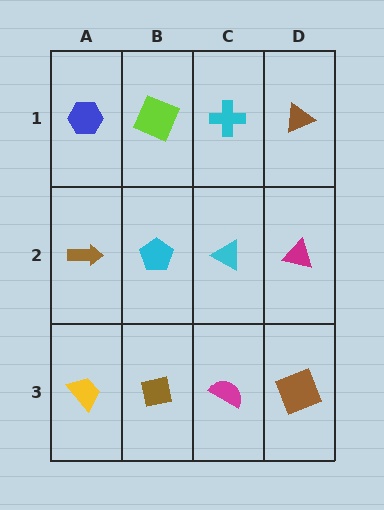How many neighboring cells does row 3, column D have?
2.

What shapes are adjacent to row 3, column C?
A cyan triangle (row 2, column C), a brown square (row 3, column B), a brown square (row 3, column D).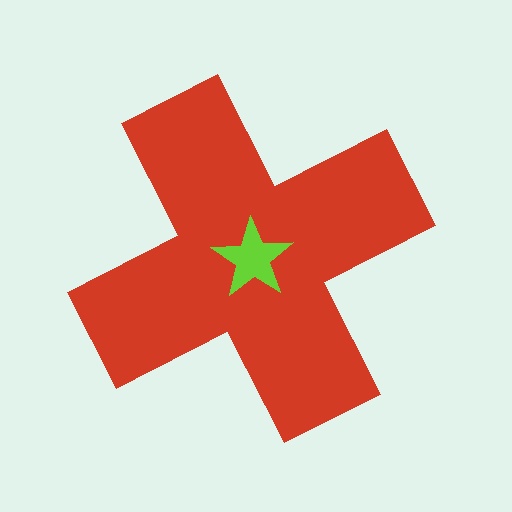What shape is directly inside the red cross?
The lime star.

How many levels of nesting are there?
2.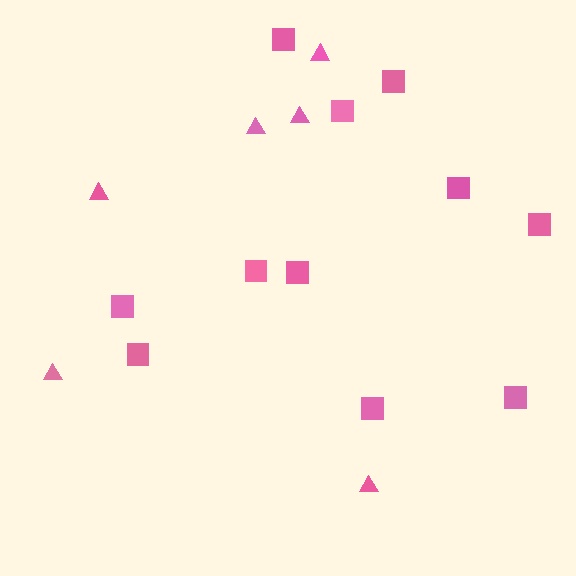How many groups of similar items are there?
There are 2 groups: one group of triangles (6) and one group of squares (11).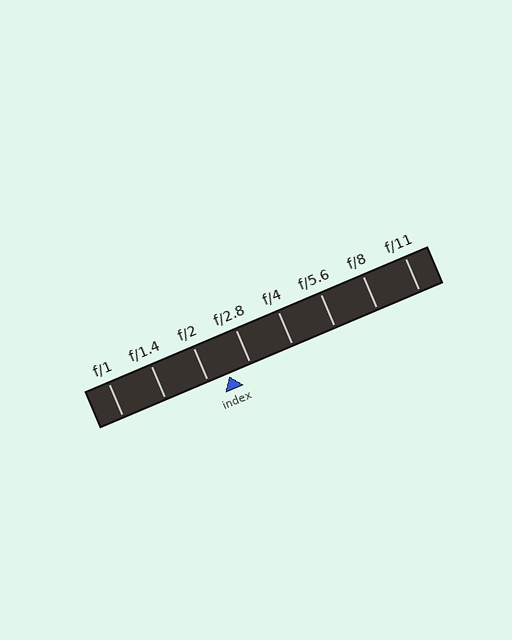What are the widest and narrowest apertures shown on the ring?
The widest aperture shown is f/1 and the narrowest is f/11.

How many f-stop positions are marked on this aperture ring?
There are 8 f-stop positions marked.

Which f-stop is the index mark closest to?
The index mark is closest to f/2.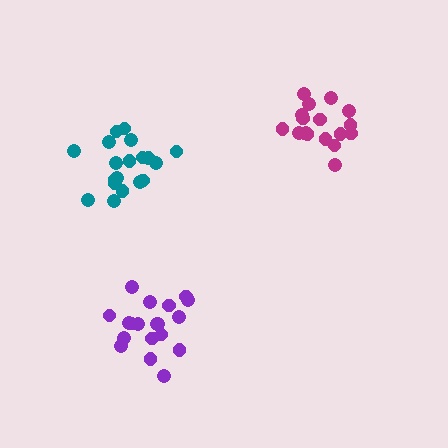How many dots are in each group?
Group 1: 18 dots, Group 2: 19 dots, Group 3: 19 dots (56 total).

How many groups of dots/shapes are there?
There are 3 groups.